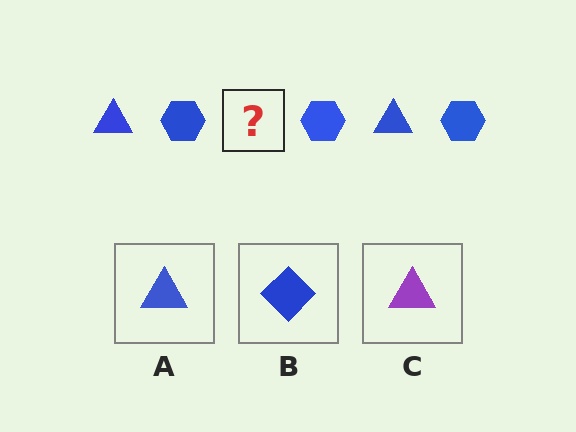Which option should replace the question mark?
Option A.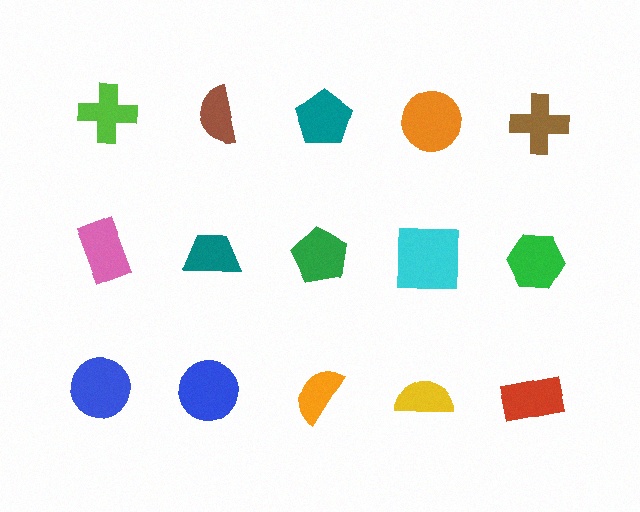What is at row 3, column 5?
A red rectangle.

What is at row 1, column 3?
A teal pentagon.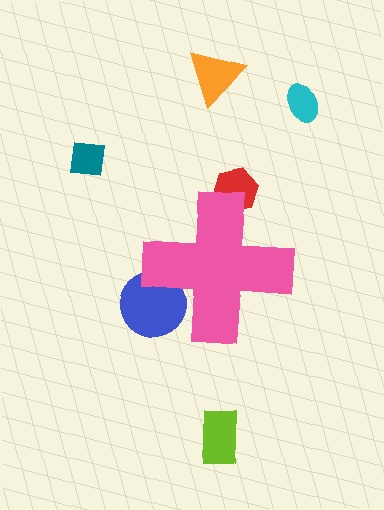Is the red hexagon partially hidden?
Yes, the red hexagon is partially hidden behind the pink cross.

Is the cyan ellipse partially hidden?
No, the cyan ellipse is fully visible.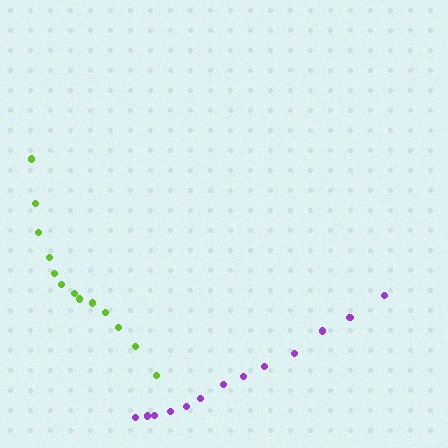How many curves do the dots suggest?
There are 2 distinct paths.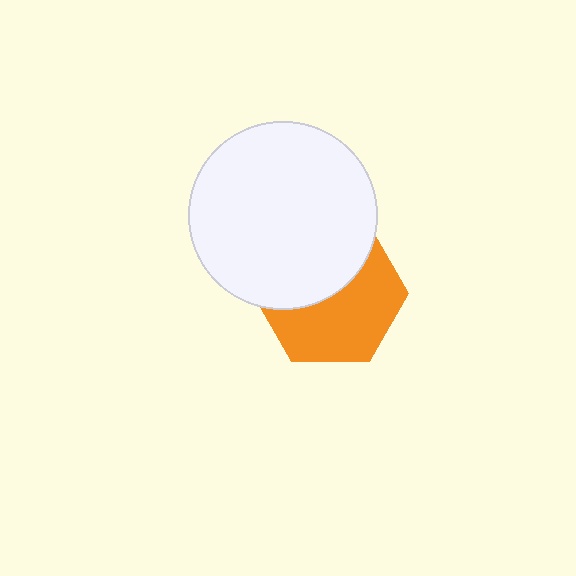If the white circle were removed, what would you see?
You would see the complete orange hexagon.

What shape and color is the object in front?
The object in front is a white circle.